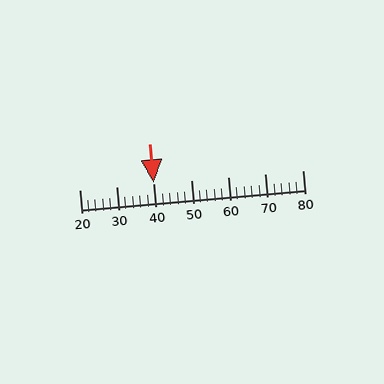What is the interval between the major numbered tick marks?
The major tick marks are spaced 10 units apart.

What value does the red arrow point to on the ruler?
The red arrow points to approximately 40.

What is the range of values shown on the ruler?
The ruler shows values from 20 to 80.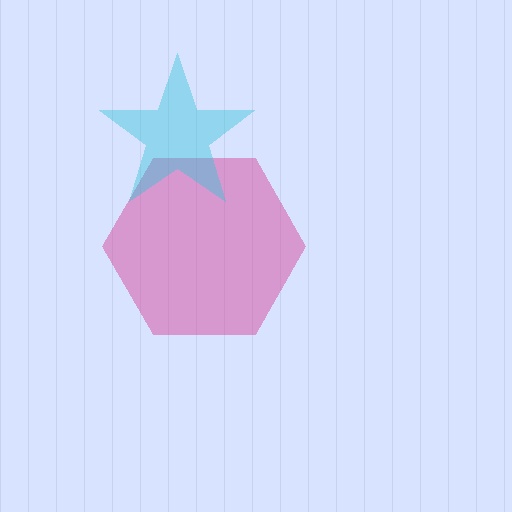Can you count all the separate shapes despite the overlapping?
Yes, there are 2 separate shapes.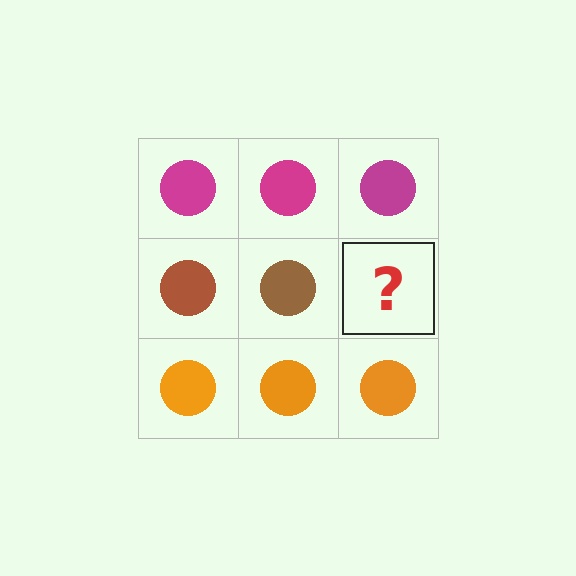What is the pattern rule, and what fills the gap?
The rule is that each row has a consistent color. The gap should be filled with a brown circle.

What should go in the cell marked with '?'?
The missing cell should contain a brown circle.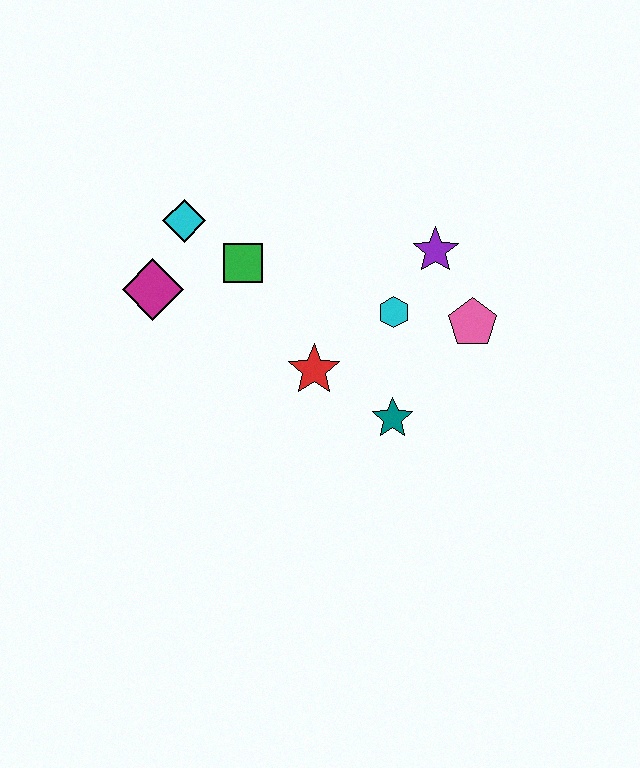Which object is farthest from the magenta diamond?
The pink pentagon is farthest from the magenta diamond.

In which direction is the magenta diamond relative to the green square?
The magenta diamond is to the left of the green square.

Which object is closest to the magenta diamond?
The cyan diamond is closest to the magenta diamond.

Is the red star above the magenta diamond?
No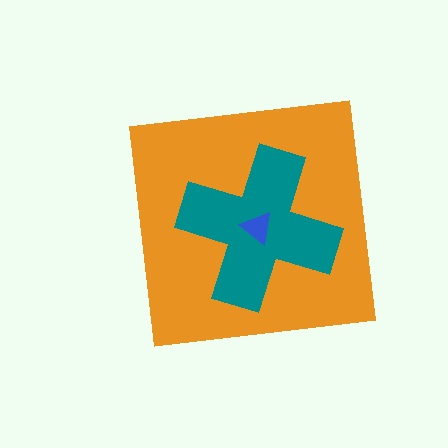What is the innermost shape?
The blue triangle.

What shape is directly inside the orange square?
The teal cross.